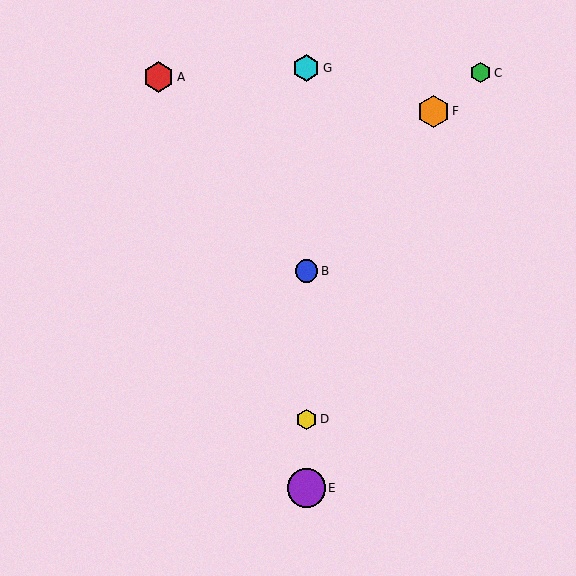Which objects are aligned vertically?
Objects B, D, E, G are aligned vertically.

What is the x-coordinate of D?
Object D is at x≈306.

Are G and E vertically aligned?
Yes, both are at x≈306.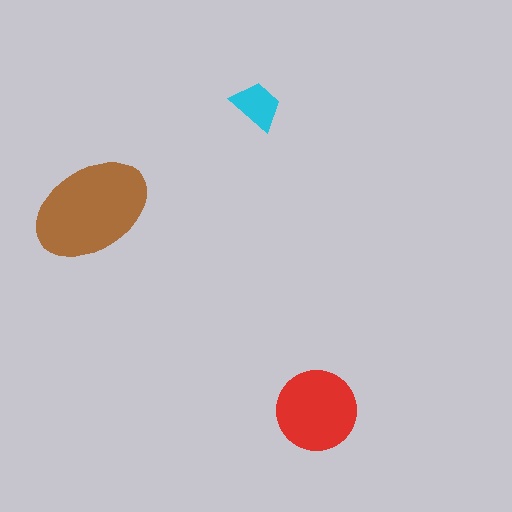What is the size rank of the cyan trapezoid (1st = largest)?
3rd.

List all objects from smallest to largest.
The cyan trapezoid, the red circle, the brown ellipse.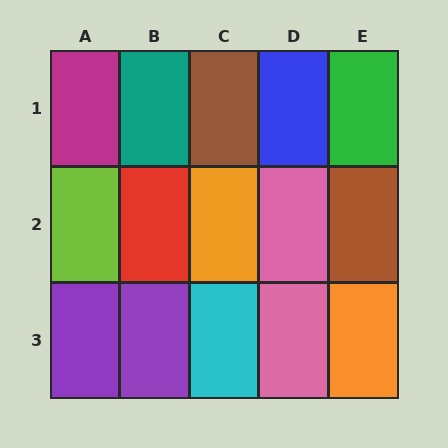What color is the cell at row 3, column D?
Pink.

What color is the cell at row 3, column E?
Orange.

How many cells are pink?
2 cells are pink.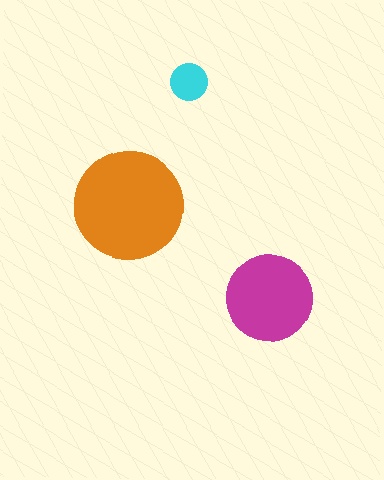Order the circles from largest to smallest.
the orange one, the magenta one, the cyan one.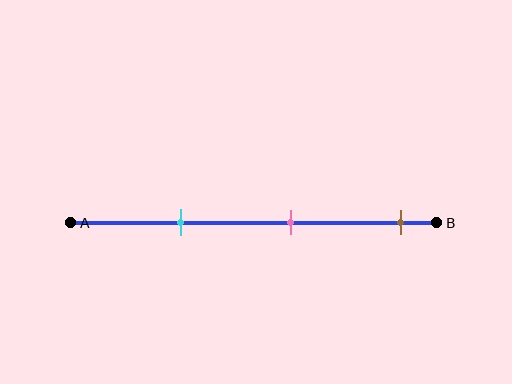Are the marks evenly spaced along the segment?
Yes, the marks are approximately evenly spaced.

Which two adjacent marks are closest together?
The cyan and pink marks are the closest adjacent pair.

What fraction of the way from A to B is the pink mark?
The pink mark is approximately 60% (0.6) of the way from A to B.